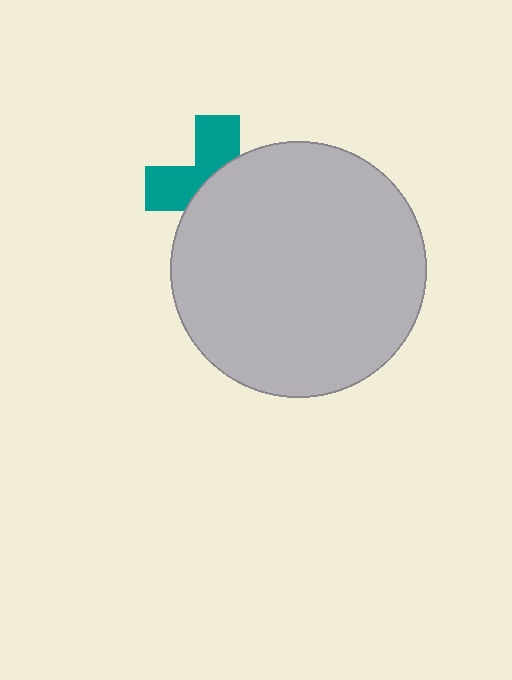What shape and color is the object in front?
The object in front is a light gray circle.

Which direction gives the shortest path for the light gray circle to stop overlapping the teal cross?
Moving toward the lower-right gives the shortest separation.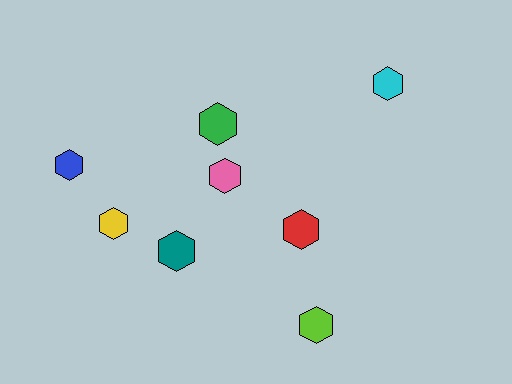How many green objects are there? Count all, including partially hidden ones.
There is 1 green object.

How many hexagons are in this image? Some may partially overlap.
There are 8 hexagons.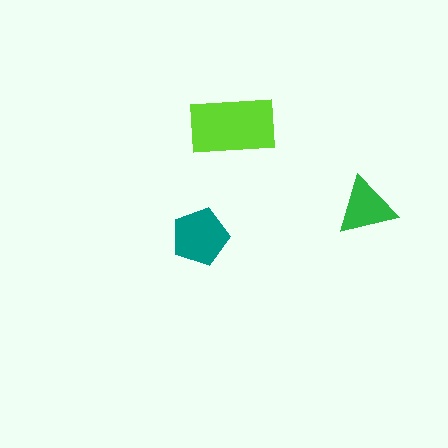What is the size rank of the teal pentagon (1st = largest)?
2nd.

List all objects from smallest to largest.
The green triangle, the teal pentagon, the lime rectangle.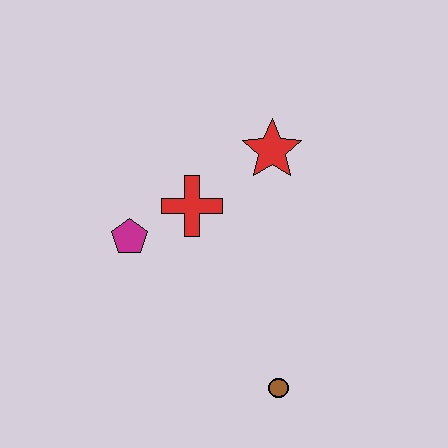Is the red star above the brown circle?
Yes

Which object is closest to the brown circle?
The red cross is closest to the brown circle.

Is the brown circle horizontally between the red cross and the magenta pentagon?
No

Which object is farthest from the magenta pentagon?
The brown circle is farthest from the magenta pentagon.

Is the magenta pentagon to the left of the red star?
Yes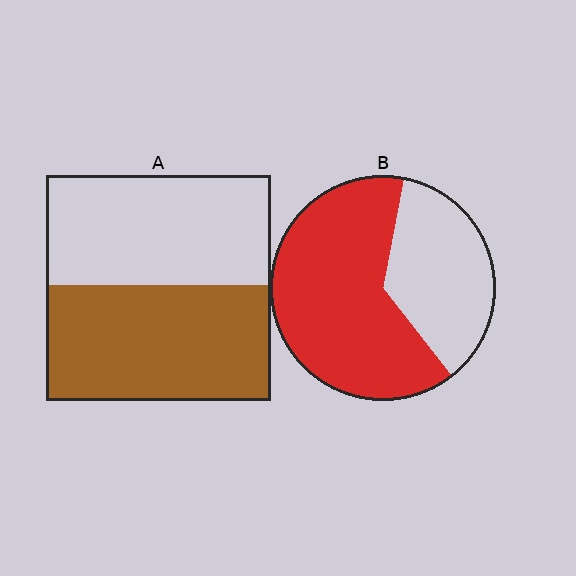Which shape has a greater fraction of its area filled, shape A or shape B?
Shape B.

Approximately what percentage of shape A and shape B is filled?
A is approximately 50% and B is approximately 65%.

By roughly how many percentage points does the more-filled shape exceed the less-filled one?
By roughly 10 percentage points (B over A).